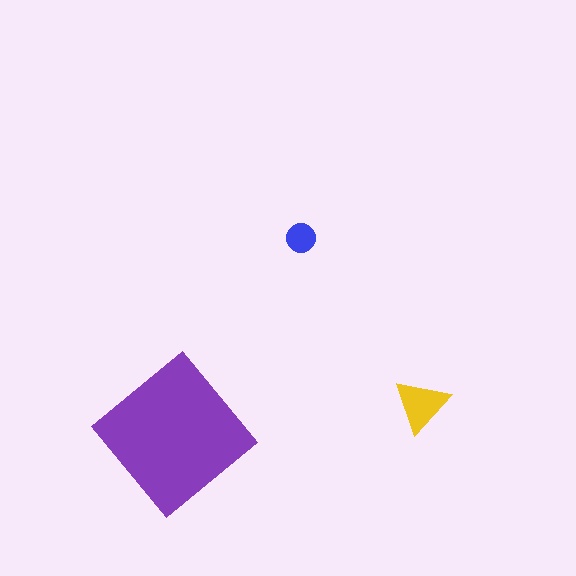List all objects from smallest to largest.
The blue circle, the yellow triangle, the purple diamond.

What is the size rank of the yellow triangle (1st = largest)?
2nd.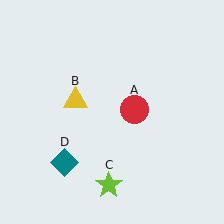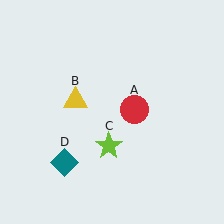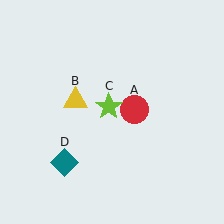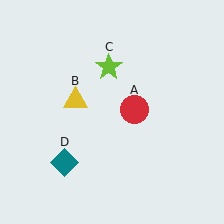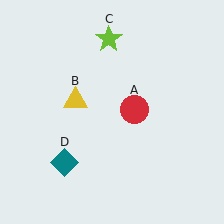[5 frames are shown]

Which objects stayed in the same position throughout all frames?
Red circle (object A) and yellow triangle (object B) and teal diamond (object D) remained stationary.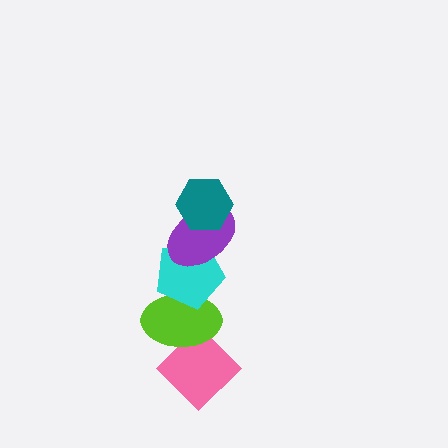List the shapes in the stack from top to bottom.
From top to bottom: the teal hexagon, the purple ellipse, the cyan pentagon, the lime ellipse, the pink diamond.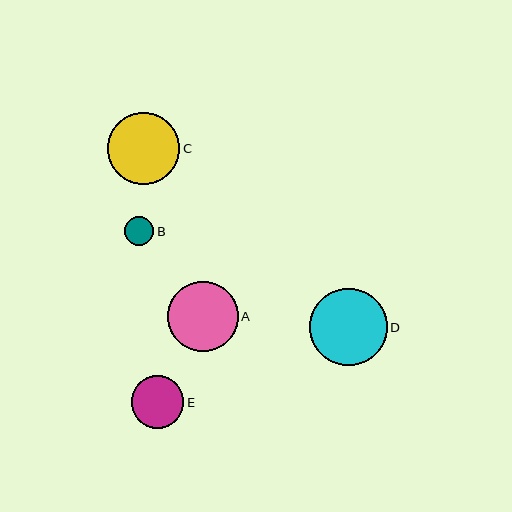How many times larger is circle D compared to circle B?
Circle D is approximately 2.7 times the size of circle B.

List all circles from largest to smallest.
From largest to smallest: D, C, A, E, B.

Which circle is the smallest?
Circle B is the smallest with a size of approximately 29 pixels.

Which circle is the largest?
Circle D is the largest with a size of approximately 78 pixels.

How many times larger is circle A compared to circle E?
Circle A is approximately 1.3 times the size of circle E.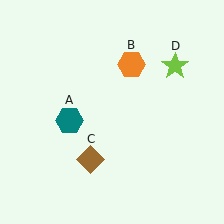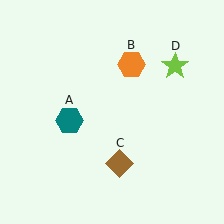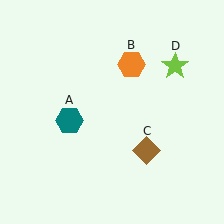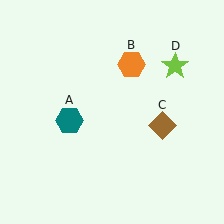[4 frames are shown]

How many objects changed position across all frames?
1 object changed position: brown diamond (object C).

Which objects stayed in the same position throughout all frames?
Teal hexagon (object A) and orange hexagon (object B) and lime star (object D) remained stationary.